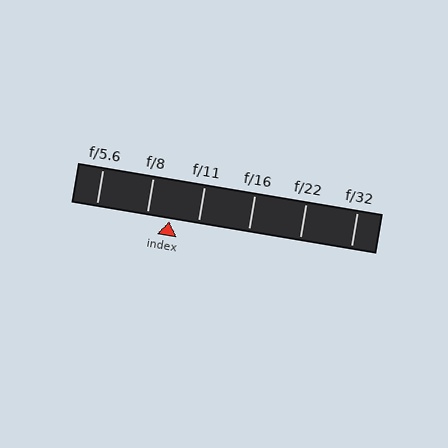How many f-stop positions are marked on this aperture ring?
There are 6 f-stop positions marked.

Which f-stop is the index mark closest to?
The index mark is closest to f/8.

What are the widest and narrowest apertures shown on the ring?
The widest aperture shown is f/5.6 and the narrowest is f/32.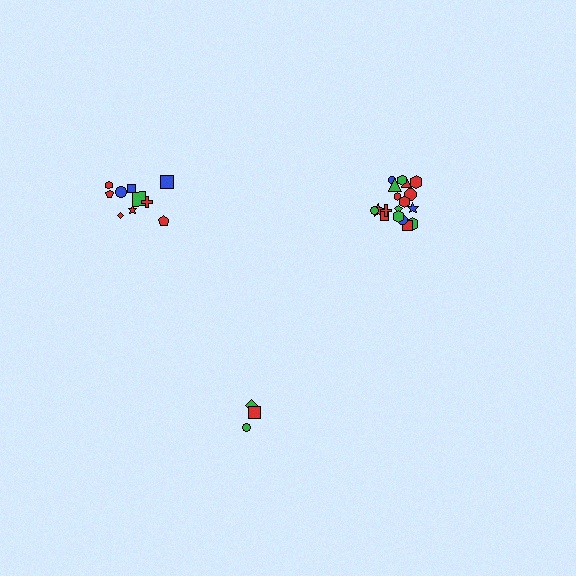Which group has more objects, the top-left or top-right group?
The top-right group.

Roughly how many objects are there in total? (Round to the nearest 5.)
Roughly 30 objects in total.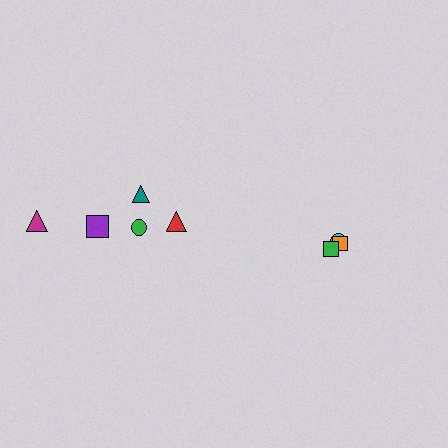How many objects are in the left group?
There are 5 objects.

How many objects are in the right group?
There are 3 objects.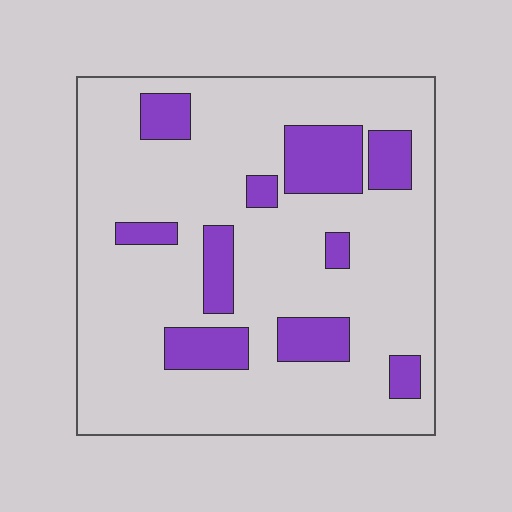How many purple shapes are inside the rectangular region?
10.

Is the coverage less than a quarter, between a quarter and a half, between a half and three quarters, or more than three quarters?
Less than a quarter.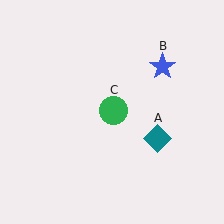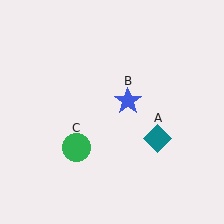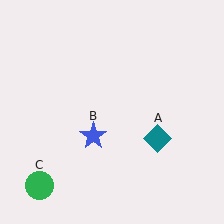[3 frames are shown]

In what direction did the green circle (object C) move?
The green circle (object C) moved down and to the left.